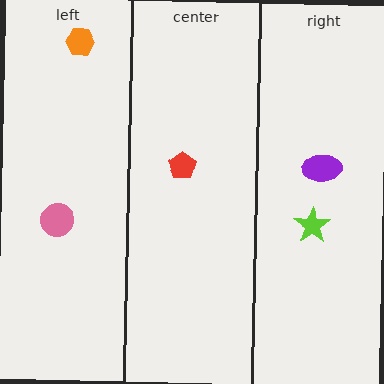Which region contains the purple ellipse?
The right region.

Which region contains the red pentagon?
The center region.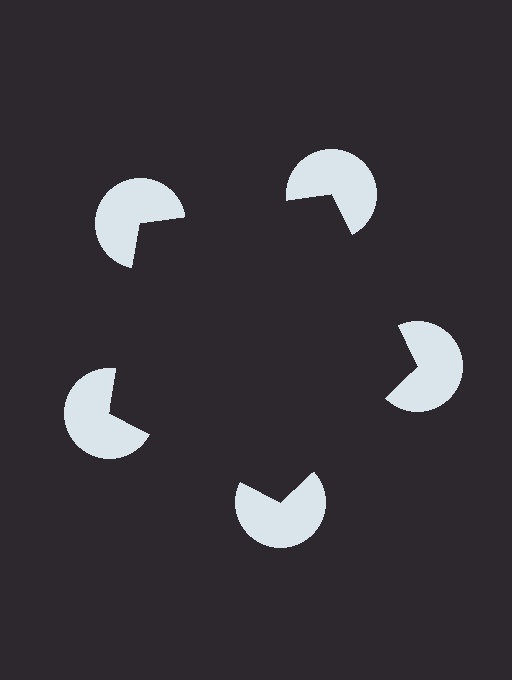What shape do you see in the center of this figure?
An illusory pentagon — its edges are inferred from the aligned wedge cuts in the pac-man discs, not physically drawn.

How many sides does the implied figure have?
5 sides.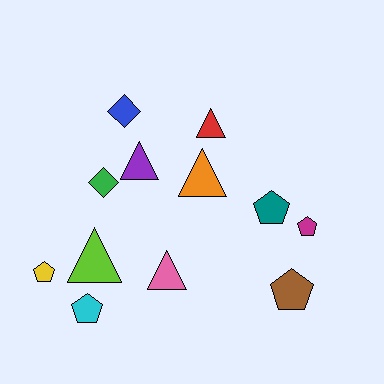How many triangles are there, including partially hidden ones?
There are 5 triangles.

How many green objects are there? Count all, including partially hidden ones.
There is 1 green object.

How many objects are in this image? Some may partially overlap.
There are 12 objects.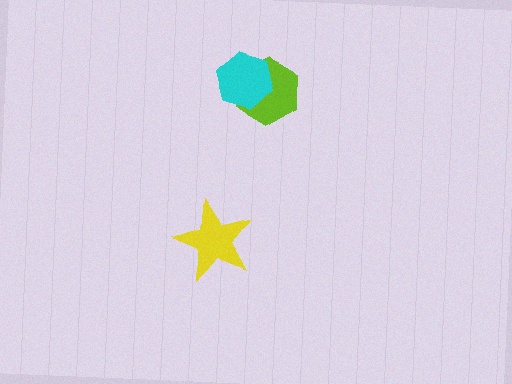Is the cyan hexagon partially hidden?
No, no other shape covers it.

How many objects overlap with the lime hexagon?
1 object overlaps with the lime hexagon.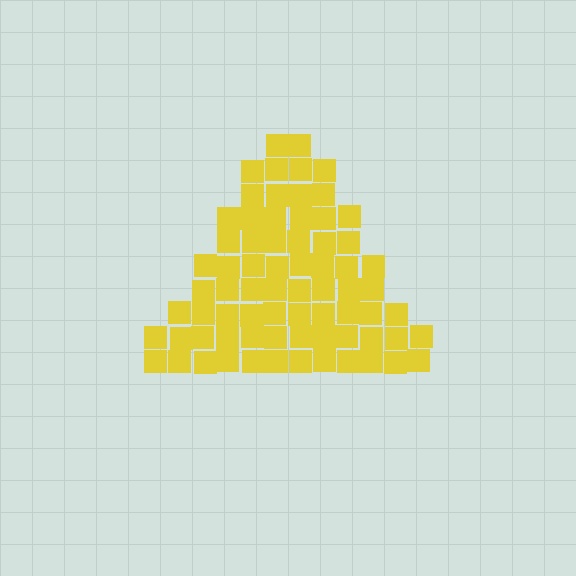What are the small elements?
The small elements are squares.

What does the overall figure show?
The overall figure shows a triangle.